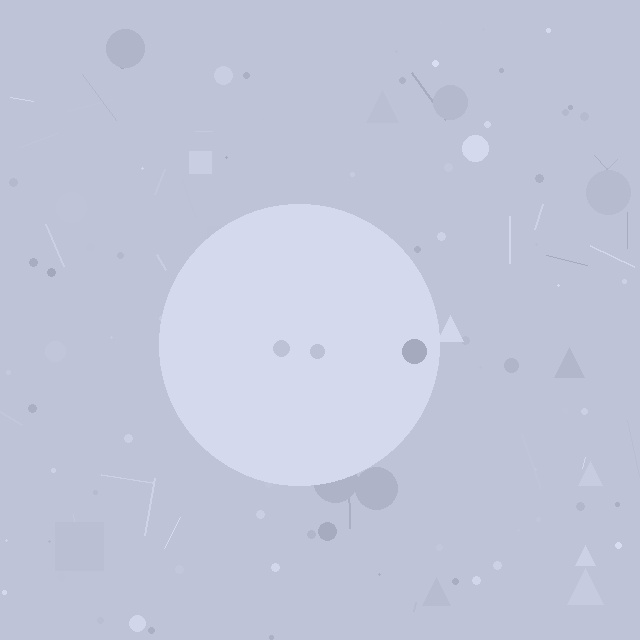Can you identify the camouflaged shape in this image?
The camouflaged shape is a circle.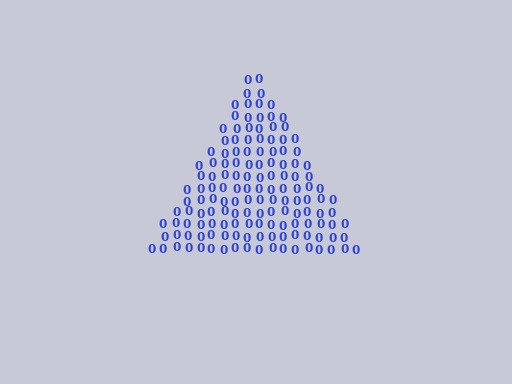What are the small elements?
The small elements are digit 0's.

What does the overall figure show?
The overall figure shows a triangle.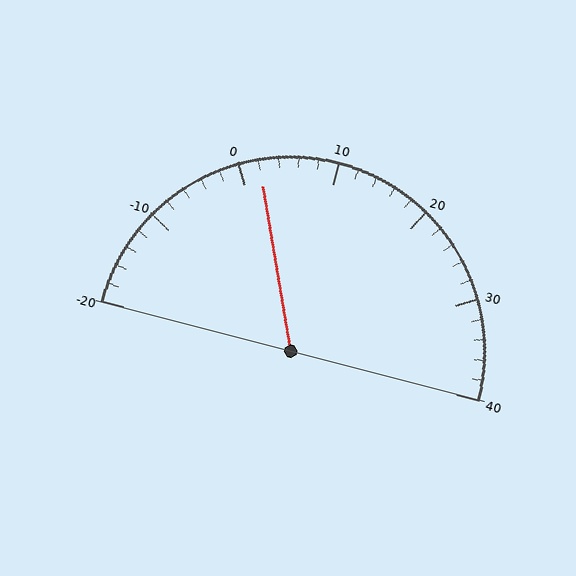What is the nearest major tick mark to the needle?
The nearest major tick mark is 0.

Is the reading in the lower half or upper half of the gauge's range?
The reading is in the lower half of the range (-20 to 40).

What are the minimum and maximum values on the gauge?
The gauge ranges from -20 to 40.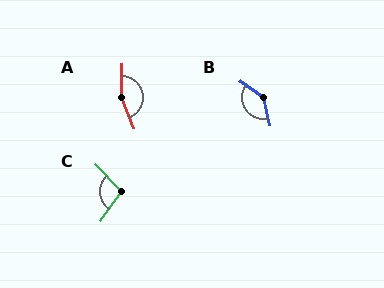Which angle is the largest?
A, at approximately 158 degrees.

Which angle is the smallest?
C, at approximately 101 degrees.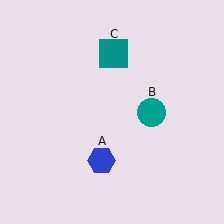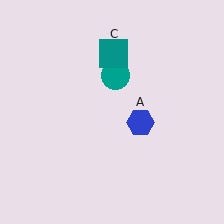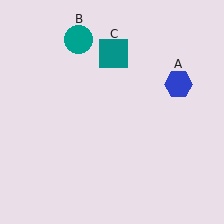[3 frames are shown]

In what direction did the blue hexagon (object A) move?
The blue hexagon (object A) moved up and to the right.